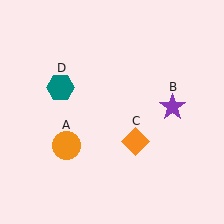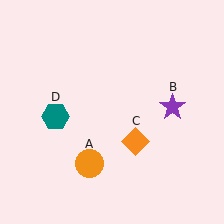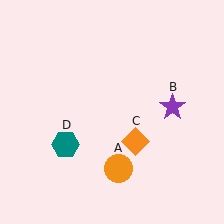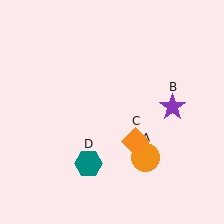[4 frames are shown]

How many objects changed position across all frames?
2 objects changed position: orange circle (object A), teal hexagon (object D).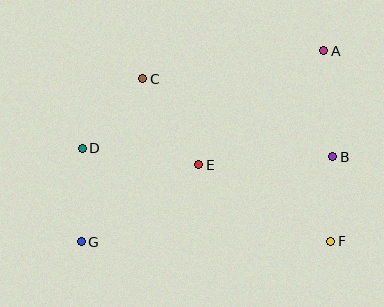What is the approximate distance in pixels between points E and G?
The distance between E and G is approximately 141 pixels.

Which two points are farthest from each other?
Points A and G are farthest from each other.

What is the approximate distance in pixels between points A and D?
The distance between A and D is approximately 261 pixels.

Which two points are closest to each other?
Points B and F are closest to each other.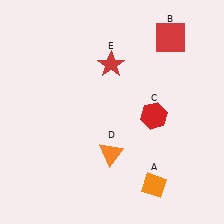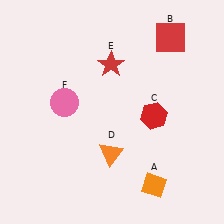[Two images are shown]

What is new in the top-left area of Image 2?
A pink circle (F) was added in the top-left area of Image 2.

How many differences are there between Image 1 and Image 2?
There is 1 difference between the two images.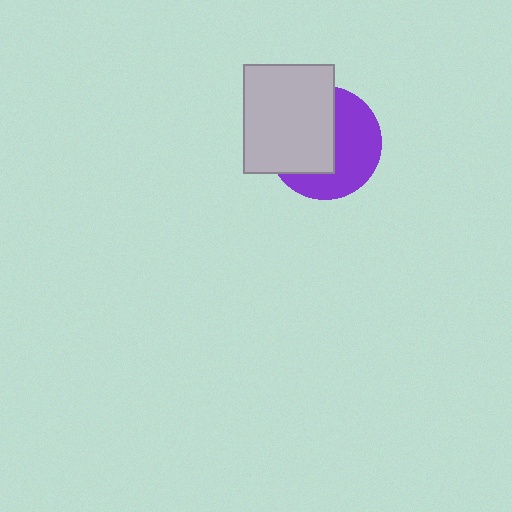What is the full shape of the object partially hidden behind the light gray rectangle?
The partially hidden object is a purple circle.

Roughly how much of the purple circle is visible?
About half of it is visible (roughly 50%).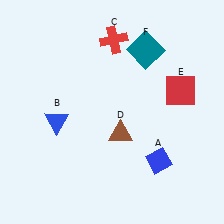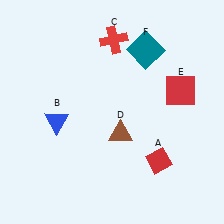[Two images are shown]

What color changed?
The diamond (A) changed from blue in Image 1 to red in Image 2.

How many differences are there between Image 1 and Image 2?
There is 1 difference between the two images.